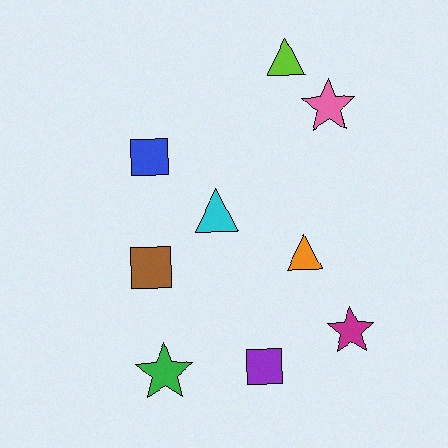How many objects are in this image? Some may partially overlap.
There are 9 objects.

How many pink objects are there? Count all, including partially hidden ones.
There is 1 pink object.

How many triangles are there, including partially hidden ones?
There are 3 triangles.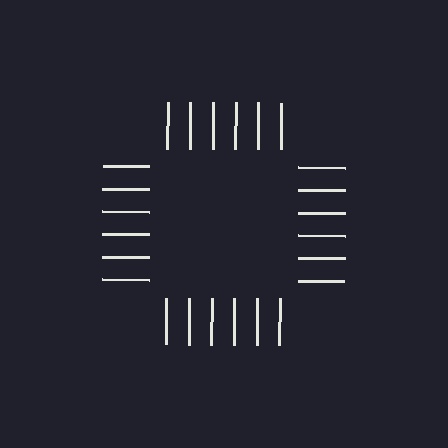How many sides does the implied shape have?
4 sides — the line-ends trace a square.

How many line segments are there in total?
24 — 6 along each of the 4 edges.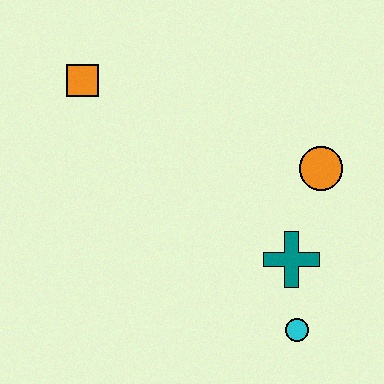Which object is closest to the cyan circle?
The teal cross is closest to the cyan circle.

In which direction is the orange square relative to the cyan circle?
The orange square is above the cyan circle.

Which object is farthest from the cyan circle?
The orange square is farthest from the cyan circle.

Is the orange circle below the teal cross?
No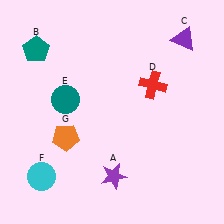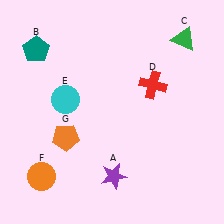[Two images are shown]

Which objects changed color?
C changed from purple to green. E changed from teal to cyan. F changed from cyan to orange.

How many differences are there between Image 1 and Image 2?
There are 3 differences between the two images.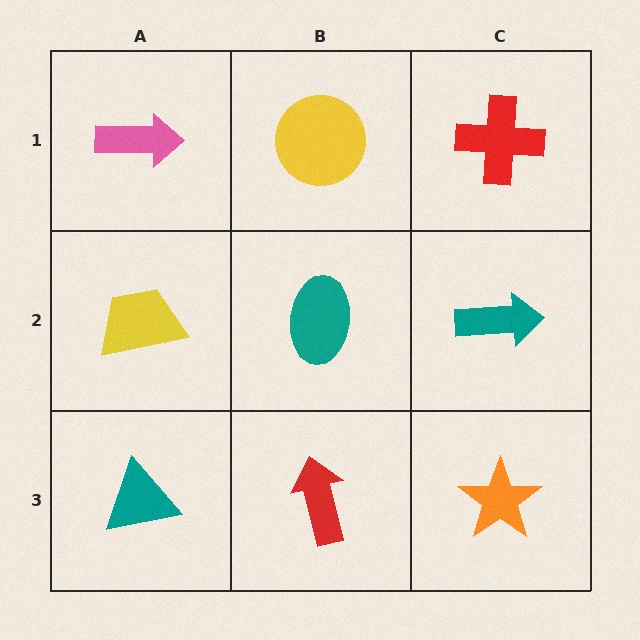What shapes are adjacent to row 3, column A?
A yellow trapezoid (row 2, column A), a red arrow (row 3, column B).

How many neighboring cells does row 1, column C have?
2.